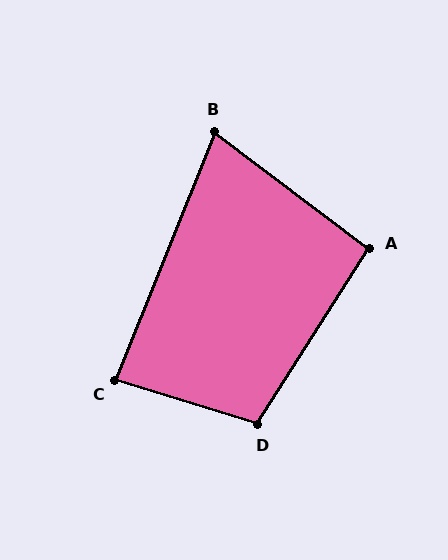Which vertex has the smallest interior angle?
B, at approximately 75 degrees.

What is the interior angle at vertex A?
Approximately 95 degrees (approximately right).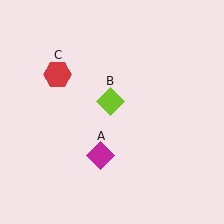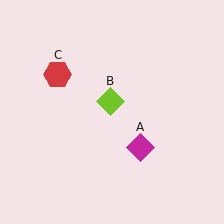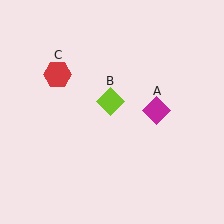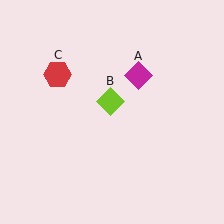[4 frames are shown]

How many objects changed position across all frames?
1 object changed position: magenta diamond (object A).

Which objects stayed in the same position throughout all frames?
Lime diamond (object B) and red hexagon (object C) remained stationary.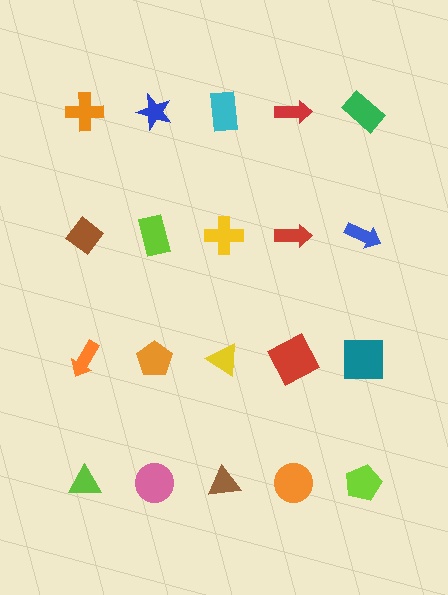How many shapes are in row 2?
5 shapes.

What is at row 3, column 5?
A teal square.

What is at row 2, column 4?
A red arrow.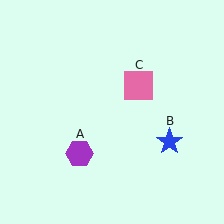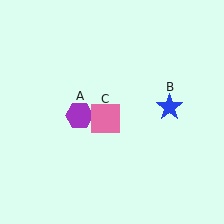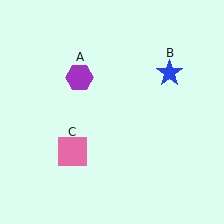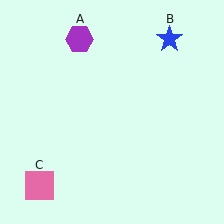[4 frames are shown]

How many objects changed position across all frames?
3 objects changed position: purple hexagon (object A), blue star (object B), pink square (object C).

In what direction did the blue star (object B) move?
The blue star (object B) moved up.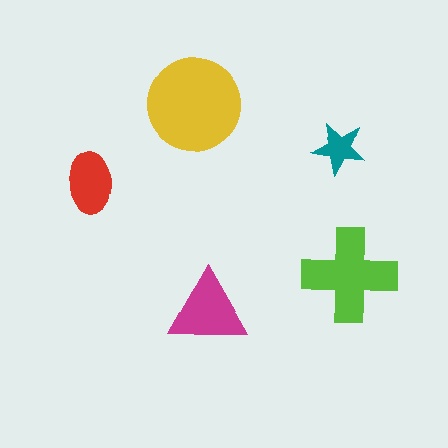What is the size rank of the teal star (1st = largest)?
5th.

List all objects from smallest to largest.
The teal star, the red ellipse, the magenta triangle, the lime cross, the yellow circle.